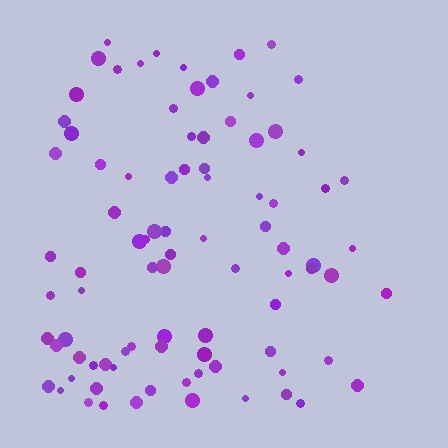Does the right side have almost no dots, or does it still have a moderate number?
Still a moderate number, just noticeably fewer than the left.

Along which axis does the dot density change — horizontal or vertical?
Horizontal.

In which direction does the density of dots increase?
From right to left, with the left side densest.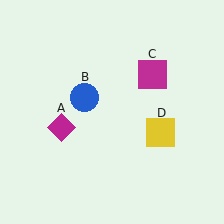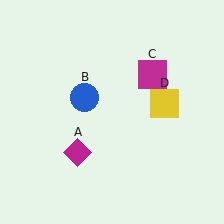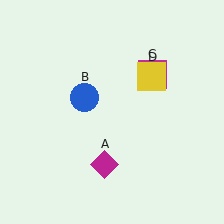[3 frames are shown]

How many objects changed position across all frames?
2 objects changed position: magenta diamond (object A), yellow square (object D).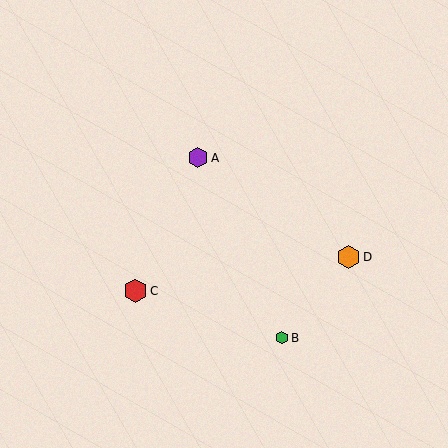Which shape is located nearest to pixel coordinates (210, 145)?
The purple hexagon (labeled A) at (198, 158) is nearest to that location.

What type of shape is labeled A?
Shape A is a purple hexagon.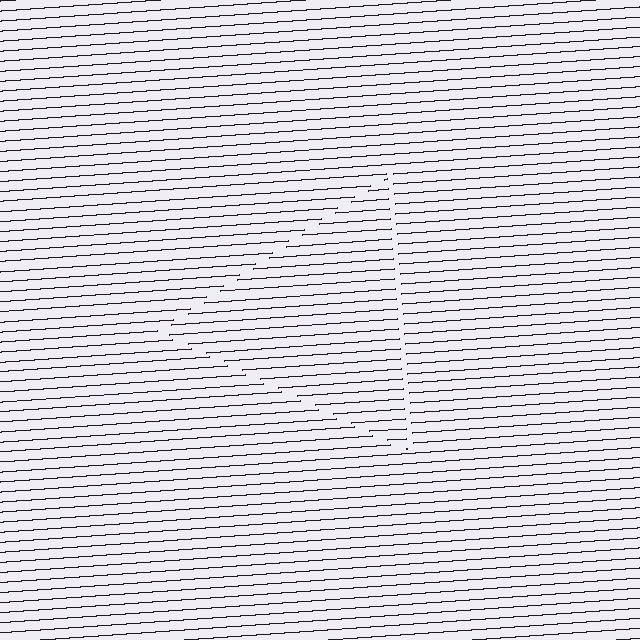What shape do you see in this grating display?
An illusory triangle. The interior of the shape contains the same grating, shifted by half a period — the contour is defined by the phase discontinuity where line-ends from the inner and outer gratings abut.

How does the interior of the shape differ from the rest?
The interior of the shape contains the same grating, shifted by half a period — the contour is defined by the phase discontinuity where line-ends from the inner and outer gratings abut.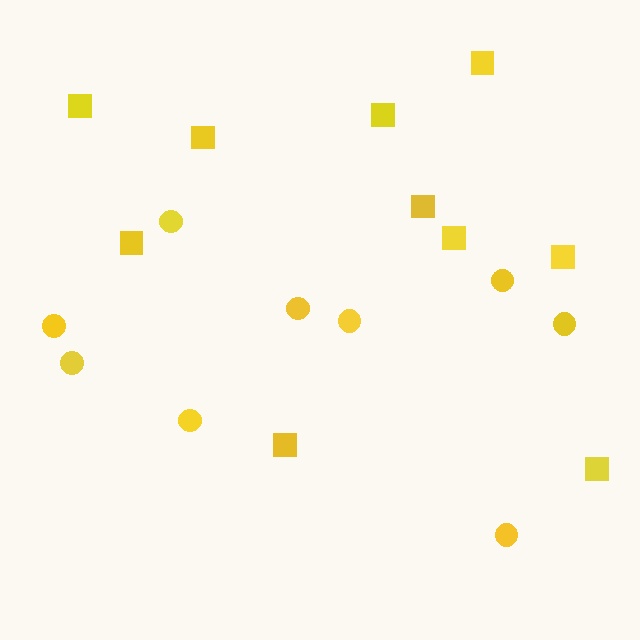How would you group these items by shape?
There are 2 groups: one group of squares (10) and one group of circles (9).